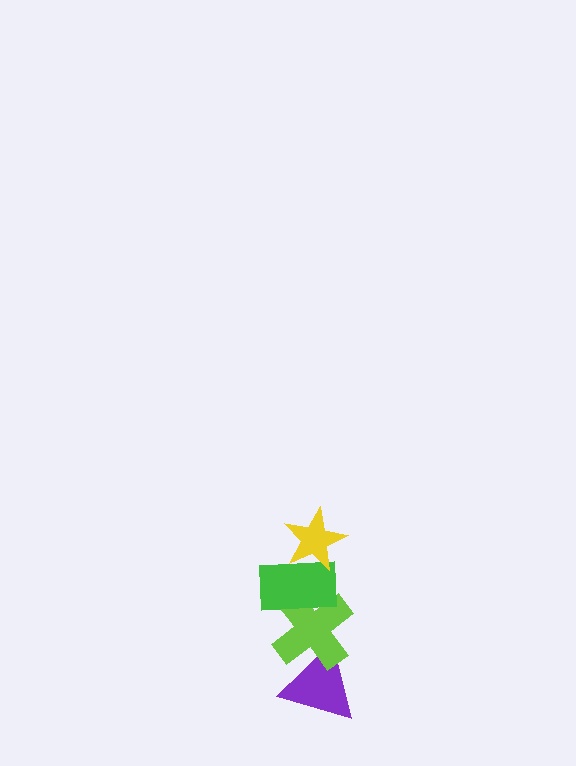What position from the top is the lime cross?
The lime cross is 3rd from the top.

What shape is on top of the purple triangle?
The lime cross is on top of the purple triangle.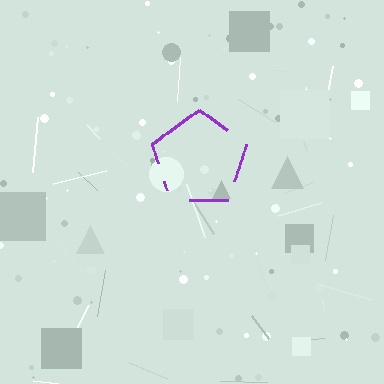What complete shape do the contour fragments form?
The contour fragments form a pentagon.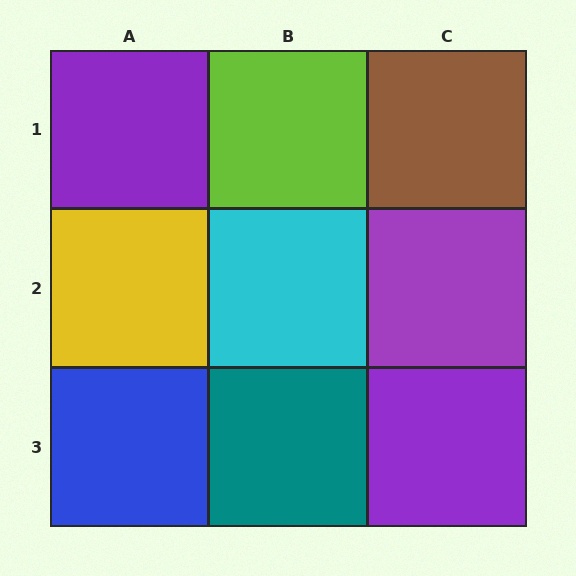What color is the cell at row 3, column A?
Blue.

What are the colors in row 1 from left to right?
Purple, lime, brown.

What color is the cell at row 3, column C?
Purple.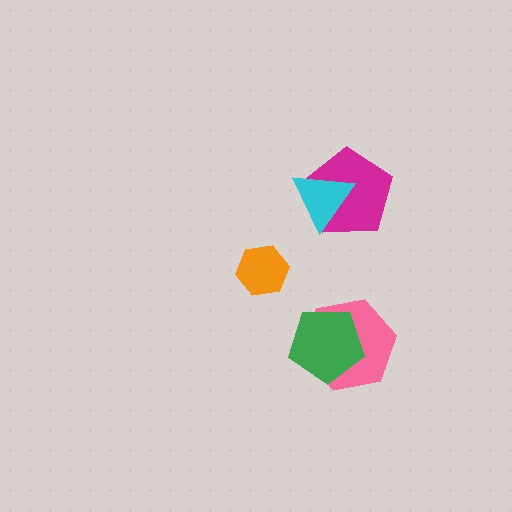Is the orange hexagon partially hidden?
No, no other shape covers it.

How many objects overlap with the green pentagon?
1 object overlaps with the green pentagon.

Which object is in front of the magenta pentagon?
The cyan triangle is in front of the magenta pentagon.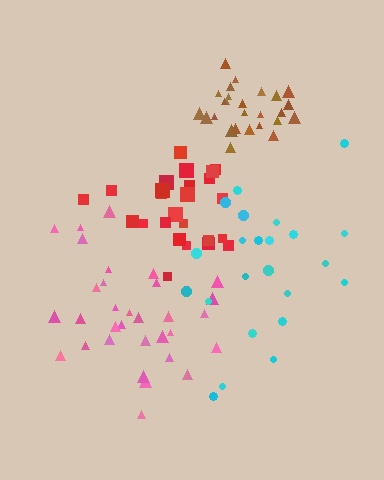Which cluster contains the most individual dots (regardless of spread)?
Pink (32).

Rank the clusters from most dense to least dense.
brown, red, pink, cyan.